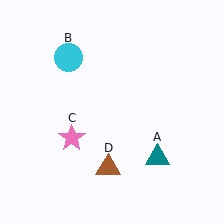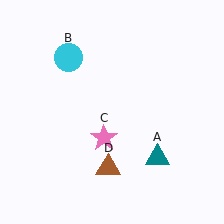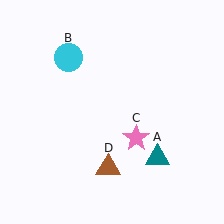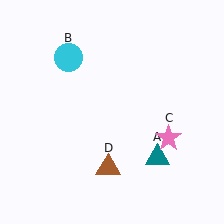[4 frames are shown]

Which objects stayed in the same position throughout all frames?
Teal triangle (object A) and cyan circle (object B) and brown triangle (object D) remained stationary.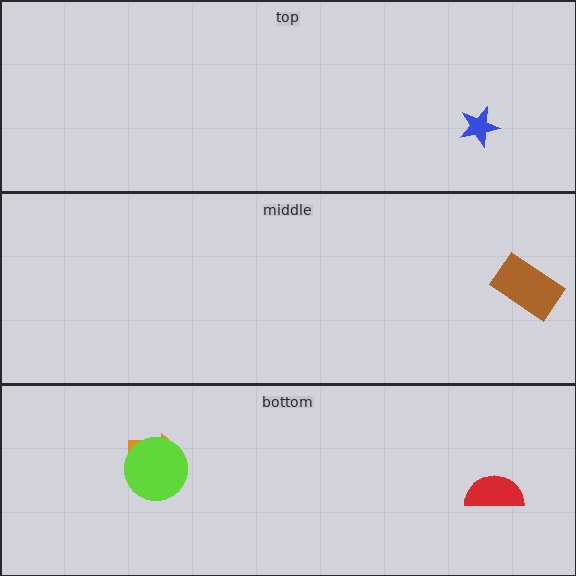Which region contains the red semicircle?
The bottom region.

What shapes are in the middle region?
The brown rectangle.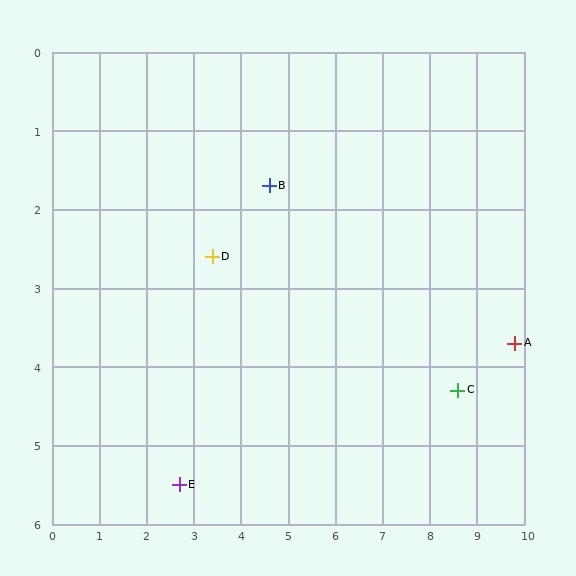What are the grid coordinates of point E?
Point E is at approximately (2.7, 5.5).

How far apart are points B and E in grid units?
Points B and E are about 4.2 grid units apart.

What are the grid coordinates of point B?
Point B is at approximately (4.6, 1.7).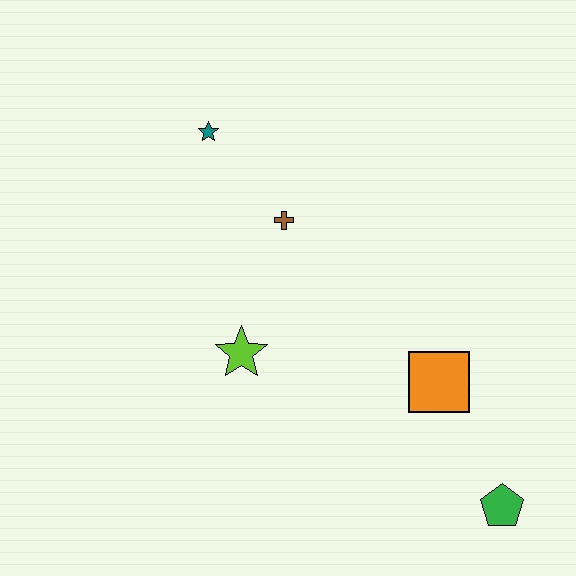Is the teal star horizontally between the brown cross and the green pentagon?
No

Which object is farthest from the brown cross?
The green pentagon is farthest from the brown cross.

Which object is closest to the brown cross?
The teal star is closest to the brown cross.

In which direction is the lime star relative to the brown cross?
The lime star is below the brown cross.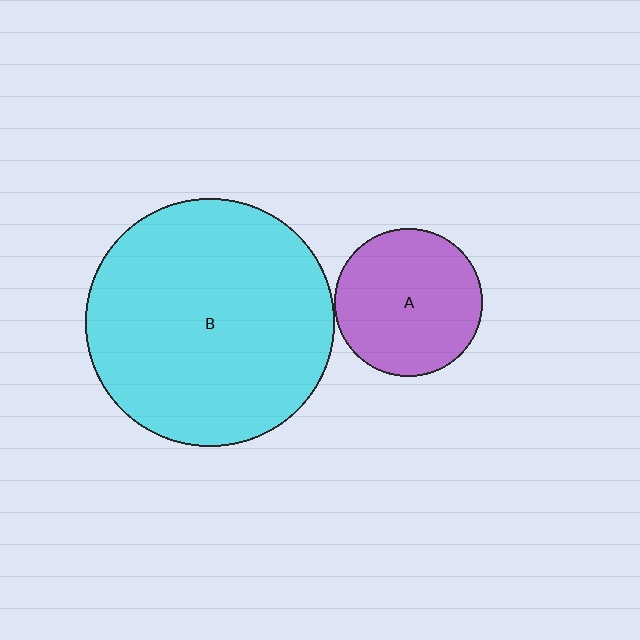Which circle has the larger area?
Circle B (cyan).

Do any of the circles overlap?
No, none of the circles overlap.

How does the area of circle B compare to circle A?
Approximately 2.8 times.